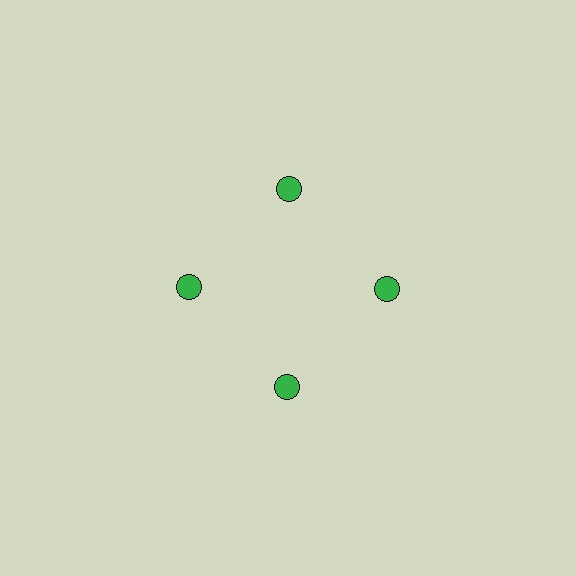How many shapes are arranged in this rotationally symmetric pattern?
There are 4 shapes, arranged in 4 groups of 1.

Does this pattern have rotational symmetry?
Yes, this pattern has 4-fold rotational symmetry. It looks the same after rotating 90 degrees around the center.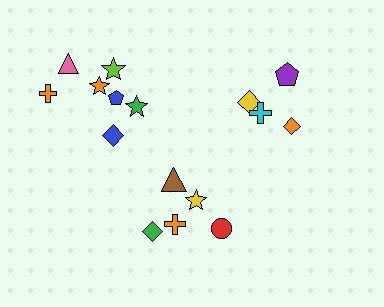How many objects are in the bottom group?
There are 5 objects.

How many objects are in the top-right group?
There are 4 objects.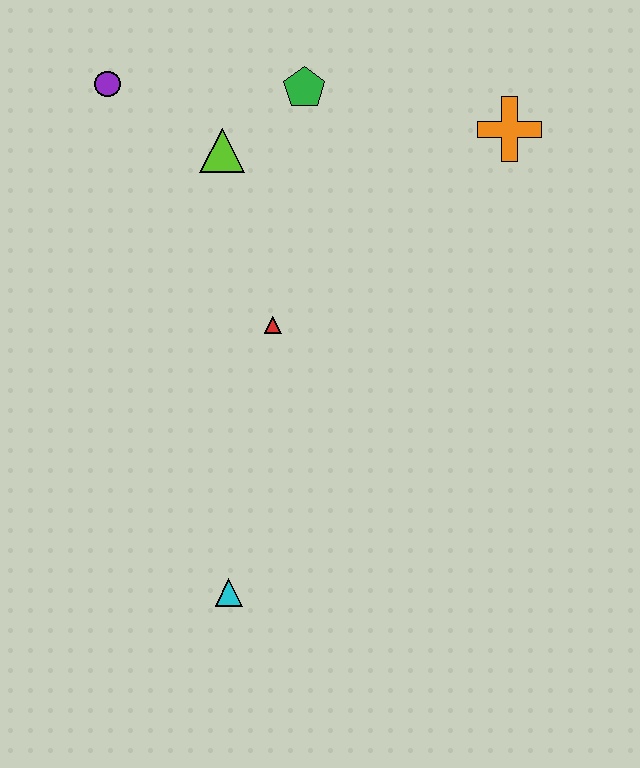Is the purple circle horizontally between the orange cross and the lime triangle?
No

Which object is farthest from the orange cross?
The cyan triangle is farthest from the orange cross.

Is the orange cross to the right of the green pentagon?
Yes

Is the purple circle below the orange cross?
No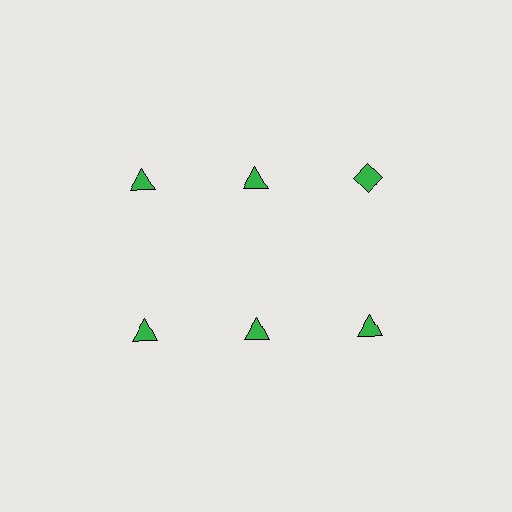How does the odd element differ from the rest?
It has a different shape: diamond instead of triangle.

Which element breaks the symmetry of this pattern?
The green diamond in the top row, center column breaks the symmetry. All other shapes are green triangles.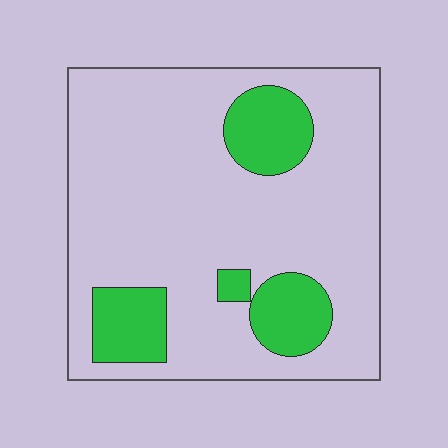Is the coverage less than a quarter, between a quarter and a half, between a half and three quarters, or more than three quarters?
Less than a quarter.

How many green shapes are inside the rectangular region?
4.